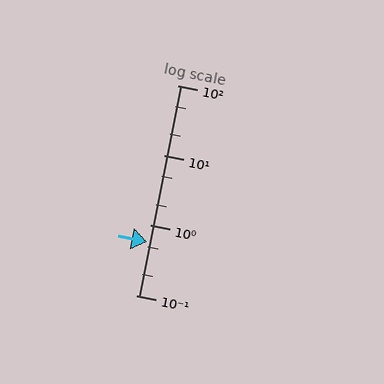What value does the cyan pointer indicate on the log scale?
The pointer indicates approximately 0.58.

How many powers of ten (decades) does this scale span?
The scale spans 3 decades, from 0.1 to 100.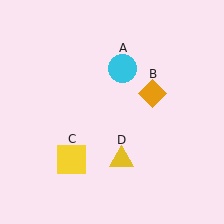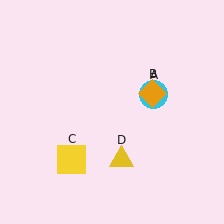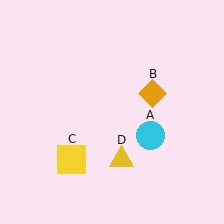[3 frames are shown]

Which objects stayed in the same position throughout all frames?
Orange diamond (object B) and yellow square (object C) and yellow triangle (object D) remained stationary.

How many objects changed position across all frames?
1 object changed position: cyan circle (object A).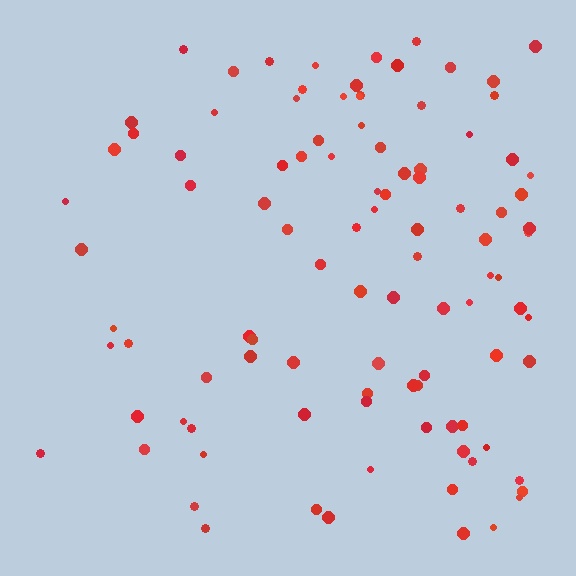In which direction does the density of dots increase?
From left to right, with the right side densest.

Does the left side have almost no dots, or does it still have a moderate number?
Still a moderate number, just noticeably fewer than the right.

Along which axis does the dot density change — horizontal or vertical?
Horizontal.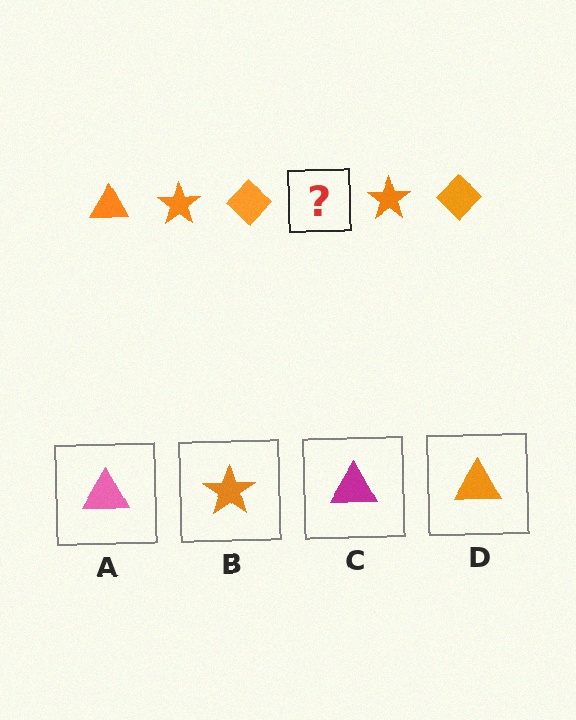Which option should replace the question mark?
Option D.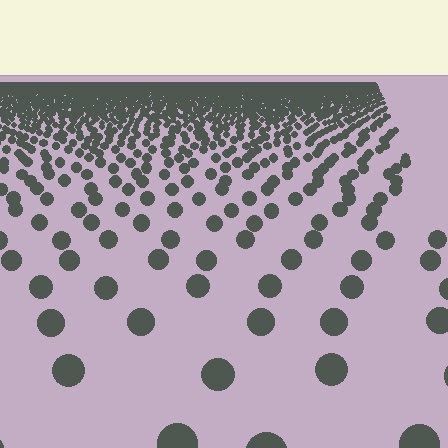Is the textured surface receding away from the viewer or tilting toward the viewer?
The surface is receding away from the viewer. Texture elements get smaller and denser toward the top.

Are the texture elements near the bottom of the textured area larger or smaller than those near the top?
Larger. Near the bottom, elements are closer to the viewer and appear at a bigger on-screen size.